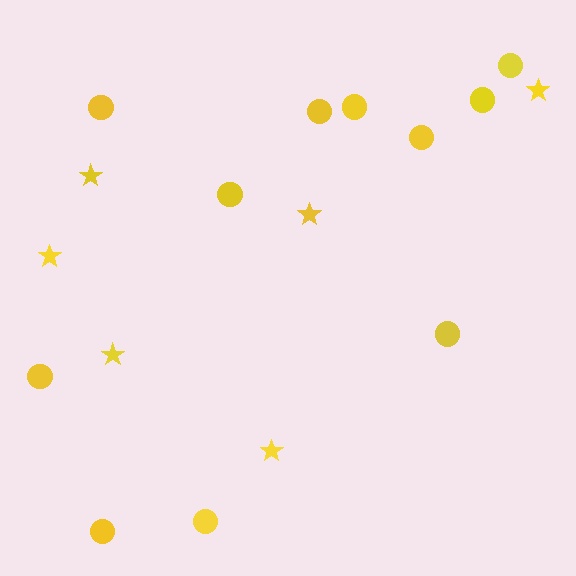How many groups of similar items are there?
There are 2 groups: one group of circles (11) and one group of stars (6).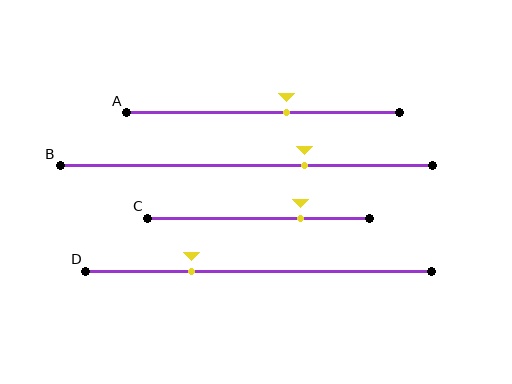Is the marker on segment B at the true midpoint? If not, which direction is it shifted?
No, the marker on segment B is shifted to the right by about 16% of the segment length.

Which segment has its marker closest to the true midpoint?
Segment A has its marker closest to the true midpoint.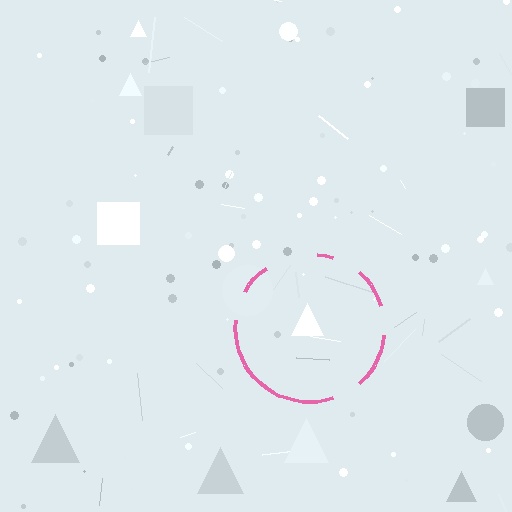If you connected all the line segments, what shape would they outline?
They would outline a circle.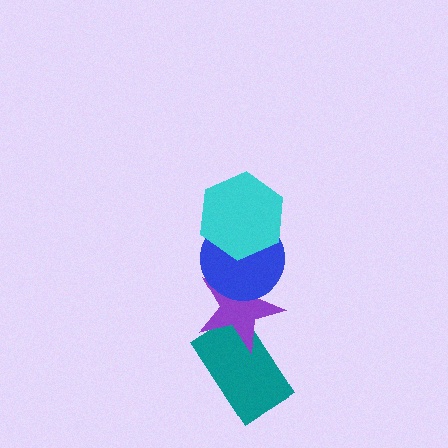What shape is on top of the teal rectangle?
The purple star is on top of the teal rectangle.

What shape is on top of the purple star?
The blue circle is on top of the purple star.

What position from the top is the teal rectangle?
The teal rectangle is 4th from the top.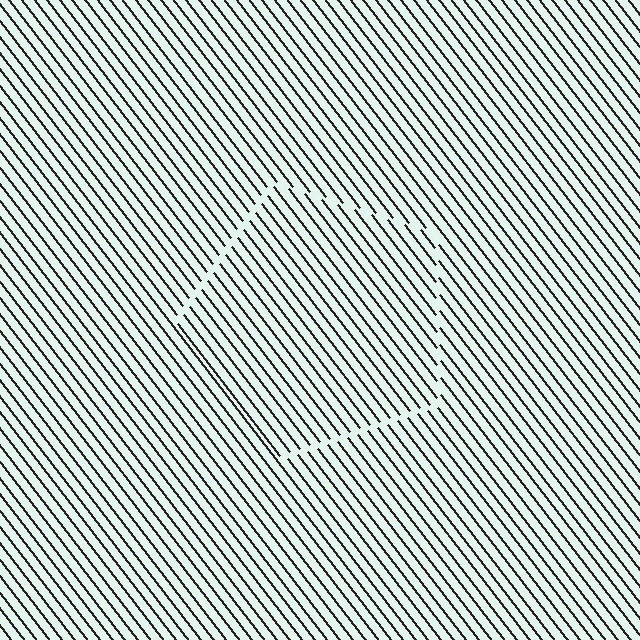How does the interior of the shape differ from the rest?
The interior of the shape contains the same grating, shifted by half a period — the contour is defined by the phase discontinuity where line-ends from the inner and outer gratings abut.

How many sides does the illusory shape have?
5 sides — the line-ends trace a pentagon.